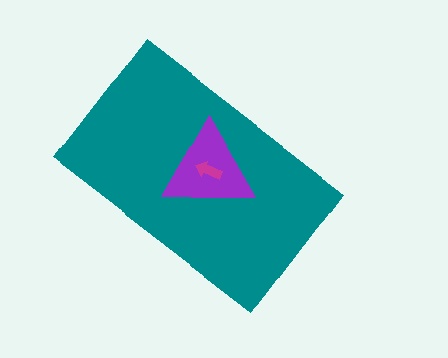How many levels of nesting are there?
3.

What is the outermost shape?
The teal rectangle.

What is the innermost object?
The magenta arrow.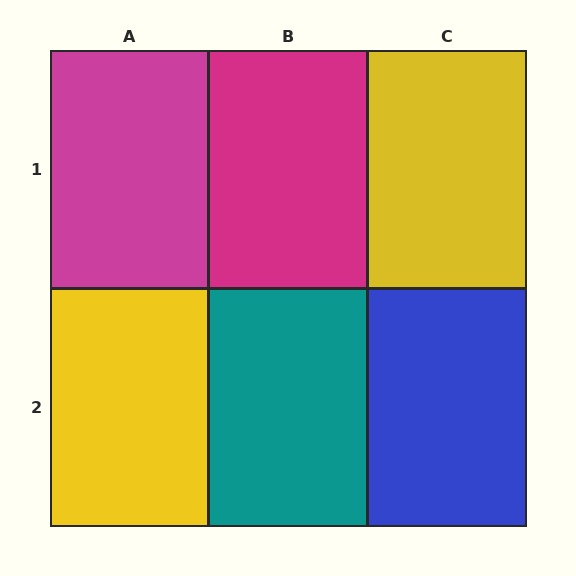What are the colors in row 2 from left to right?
Yellow, teal, blue.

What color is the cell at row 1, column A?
Magenta.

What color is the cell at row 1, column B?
Magenta.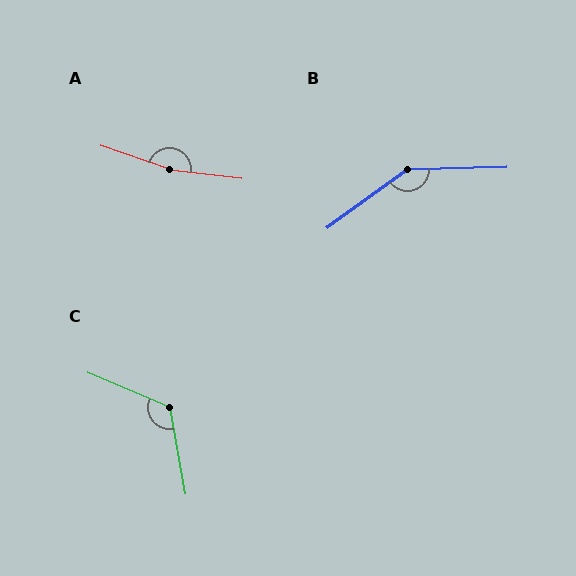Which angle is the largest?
A, at approximately 168 degrees.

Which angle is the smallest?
C, at approximately 123 degrees.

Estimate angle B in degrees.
Approximately 146 degrees.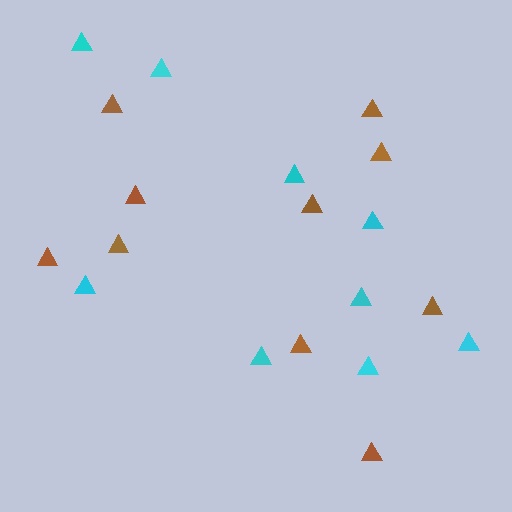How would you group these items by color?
There are 2 groups: one group of brown triangles (10) and one group of cyan triangles (9).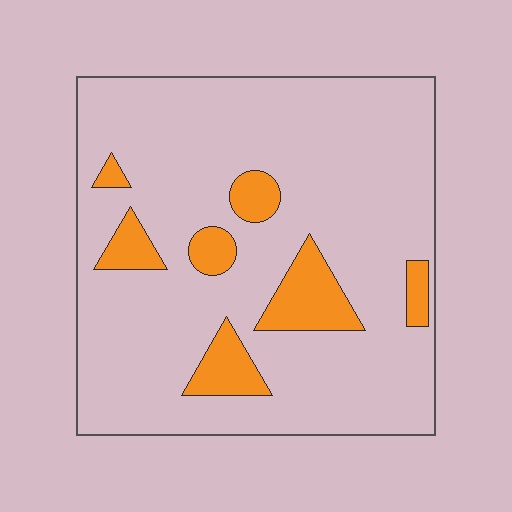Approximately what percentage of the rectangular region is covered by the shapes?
Approximately 15%.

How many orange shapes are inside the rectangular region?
7.